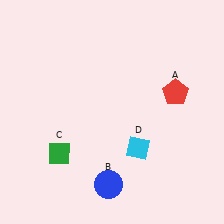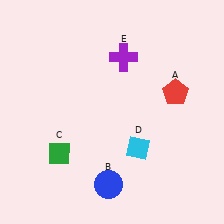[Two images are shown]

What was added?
A purple cross (E) was added in Image 2.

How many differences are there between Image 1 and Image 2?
There is 1 difference between the two images.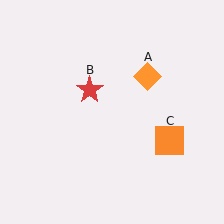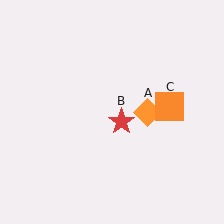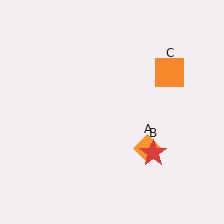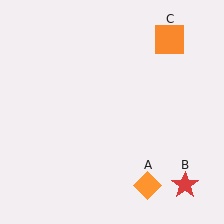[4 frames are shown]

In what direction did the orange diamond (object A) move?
The orange diamond (object A) moved down.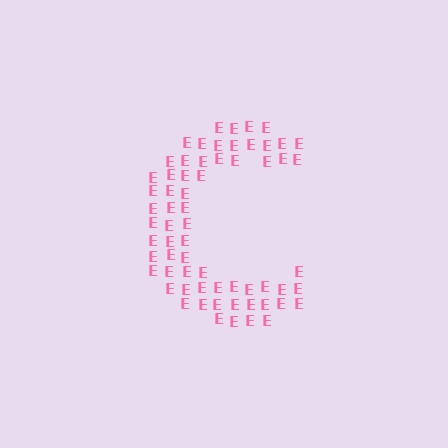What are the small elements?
The small elements are letter E's.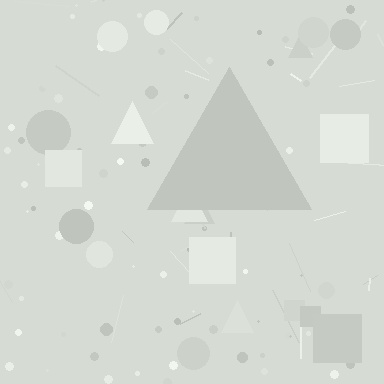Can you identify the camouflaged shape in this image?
The camouflaged shape is a triangle.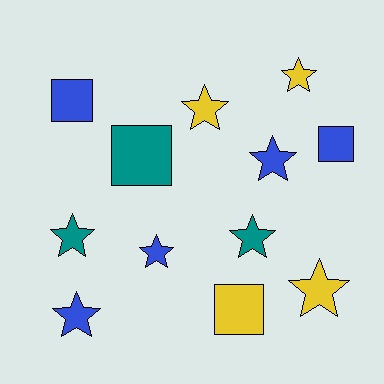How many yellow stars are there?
There are 3 yellow stars.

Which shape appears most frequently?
Star, with 8 objects.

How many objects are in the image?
There are 12 objects.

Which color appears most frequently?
Blue, with 5 objects.